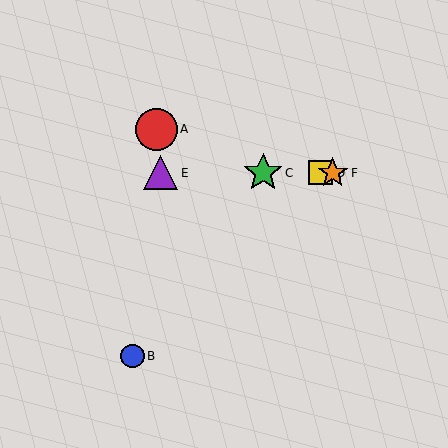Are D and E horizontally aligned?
Yes, both are at y≈173.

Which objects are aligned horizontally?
Objects C, D, E, F are aligned horizontally.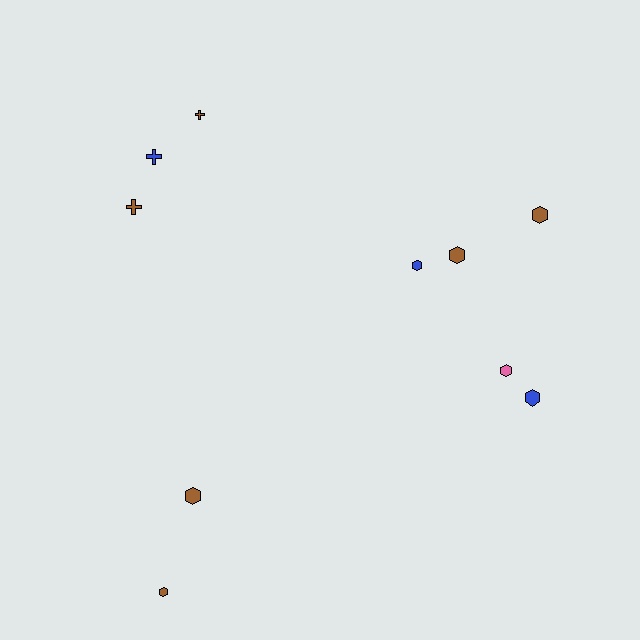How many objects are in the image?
There are 10 objects.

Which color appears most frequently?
Brown, with 6 objects.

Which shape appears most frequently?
Hexagon, with 7 objects.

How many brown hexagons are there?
There are 4 brown hexagons.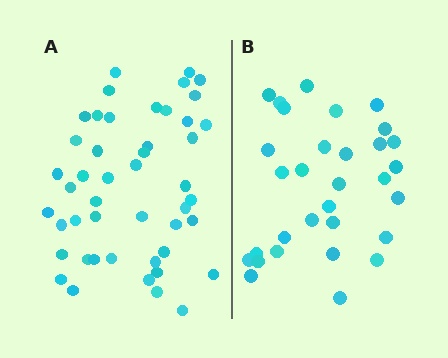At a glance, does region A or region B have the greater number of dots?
Region A (the left region) has more dots.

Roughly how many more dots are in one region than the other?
Region A has approximately 15 more dots than region B.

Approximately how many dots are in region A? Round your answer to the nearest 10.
About 50 dots. (The exact count is 47, which rounds to 50.)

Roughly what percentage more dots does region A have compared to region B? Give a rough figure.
About 50% more.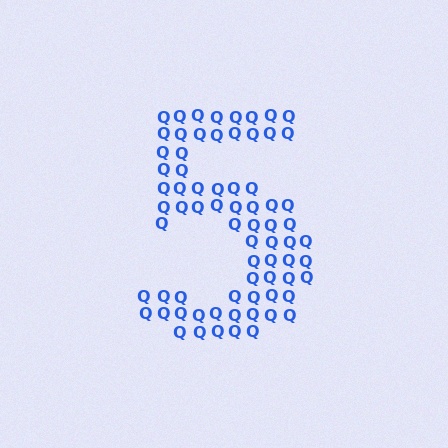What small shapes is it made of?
It is made of small letter Q's.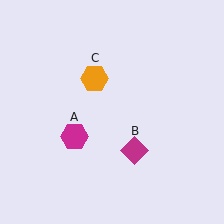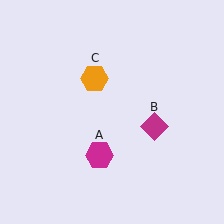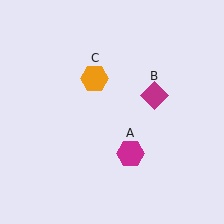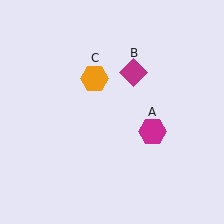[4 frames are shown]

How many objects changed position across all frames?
2 objects changed position: magenta hexagon (object A), magenta diamond (object B).